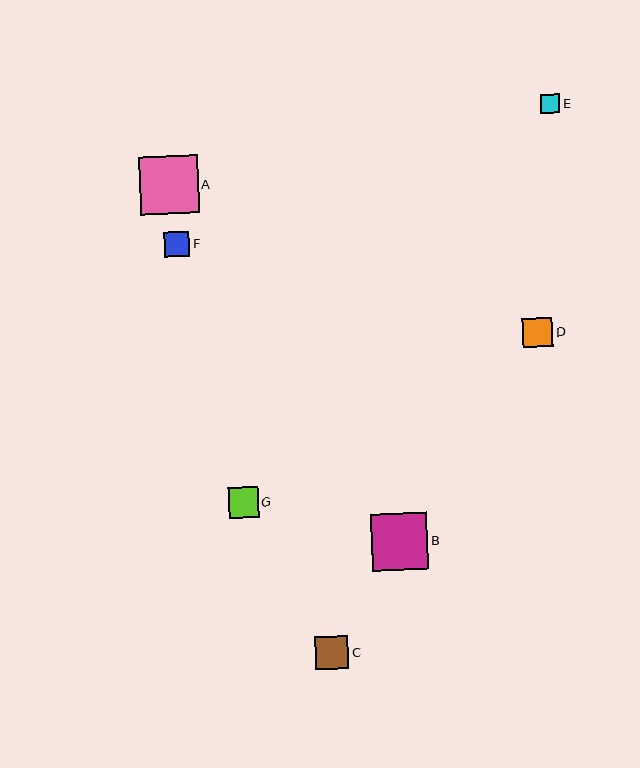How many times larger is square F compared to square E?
Square F is approximately 1.3 times the size of square E.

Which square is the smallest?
Square E is the smallest with a size of approximately 19 pixels.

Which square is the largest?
Square A is the largest with a size of approximately 58 pixels.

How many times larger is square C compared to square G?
Square C is approximately 1.1 times the size of square G.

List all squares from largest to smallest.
From largest to smallest: A, B, C, G, D, F, E.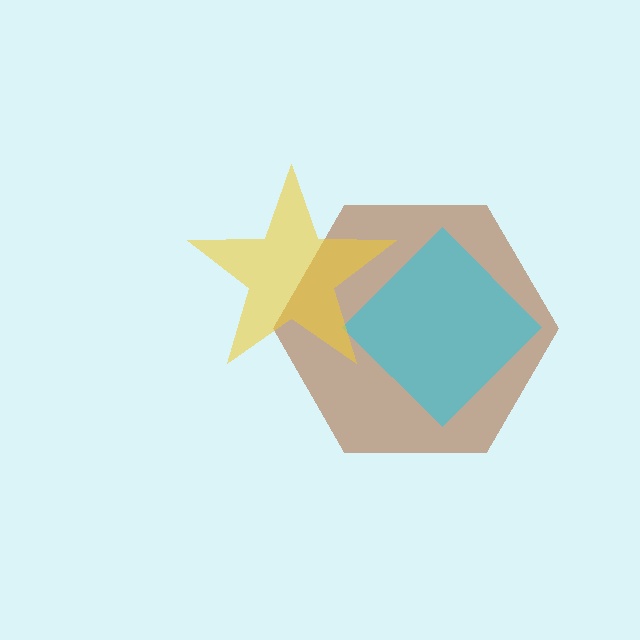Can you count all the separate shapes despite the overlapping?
Yes, there are 3 separate shapes.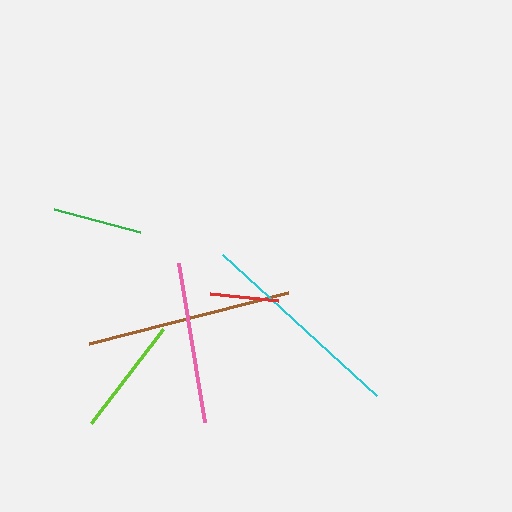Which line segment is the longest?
The cyan line is the longest at approximately 209 pixels.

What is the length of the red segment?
The red segment is approximately 68 pixels long.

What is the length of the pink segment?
The pink segment is approximately 161 pixels long.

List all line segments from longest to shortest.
From longest to shortest: cyan, brown, pink, lime, green, red.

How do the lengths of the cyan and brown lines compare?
The cyan and brown lines are approximately the same length.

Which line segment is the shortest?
The red line is the shortest at approximately 68 pixels.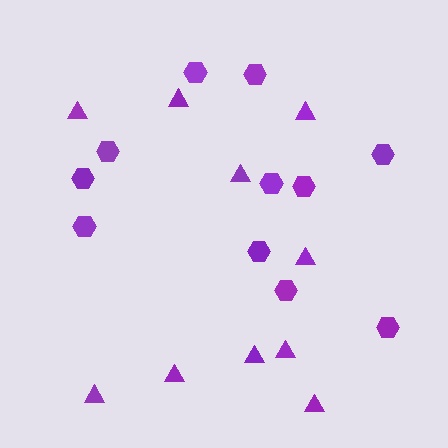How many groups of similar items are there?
There are 2 groups: one group of hexagons (11) and one group of triangles (10).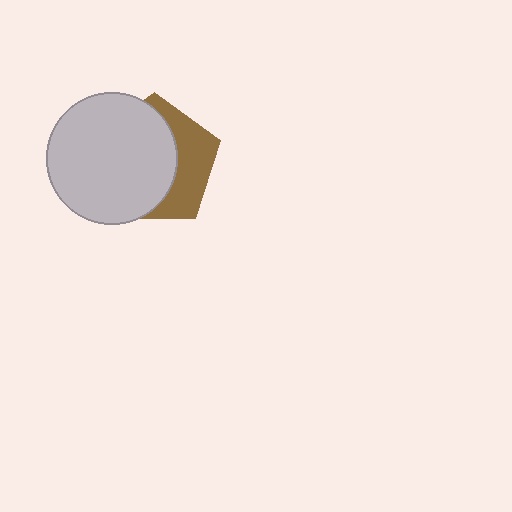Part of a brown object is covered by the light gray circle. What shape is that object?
It is a pentagon.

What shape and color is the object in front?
The object in front is a light gray circle.